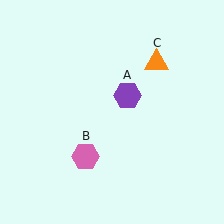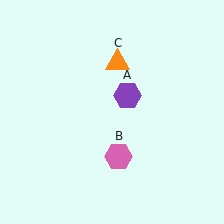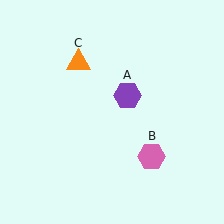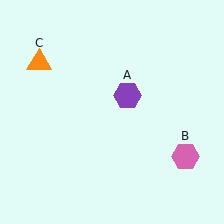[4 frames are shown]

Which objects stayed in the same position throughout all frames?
Purple hexagon (object A) remained stationary.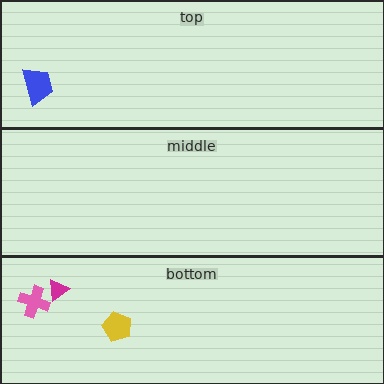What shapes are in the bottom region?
The yellow pentagon, the magenta triangle, the pink cross.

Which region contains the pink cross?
The bottom region.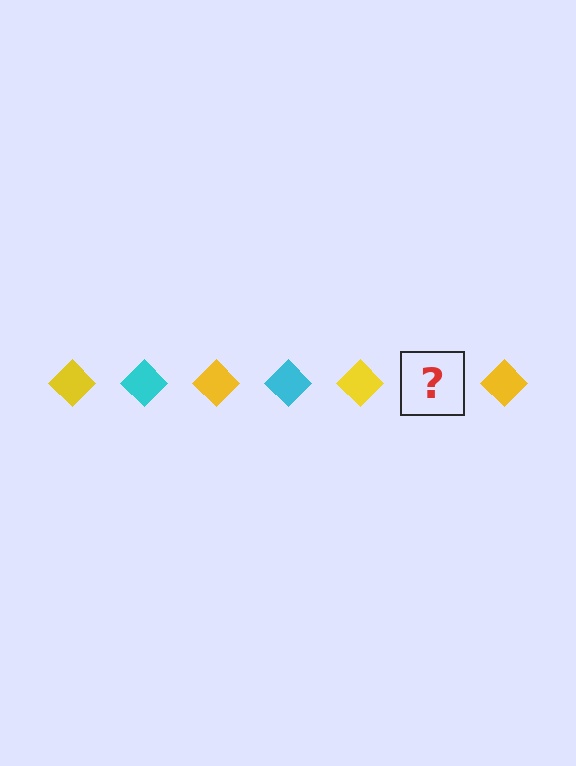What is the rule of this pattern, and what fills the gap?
The rule is that the pattern cycles through yellow, cyan diamonds. The gap should be filled with a cyan diamond.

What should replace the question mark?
The question mark should be replaced with a cyan diamond.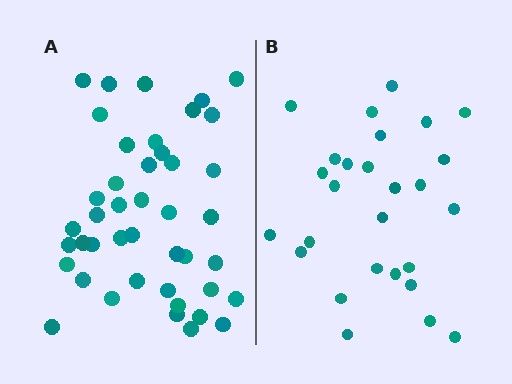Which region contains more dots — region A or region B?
Region A (the left region) has more dots.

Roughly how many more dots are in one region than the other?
Region A has approximately 15 more dots than region B.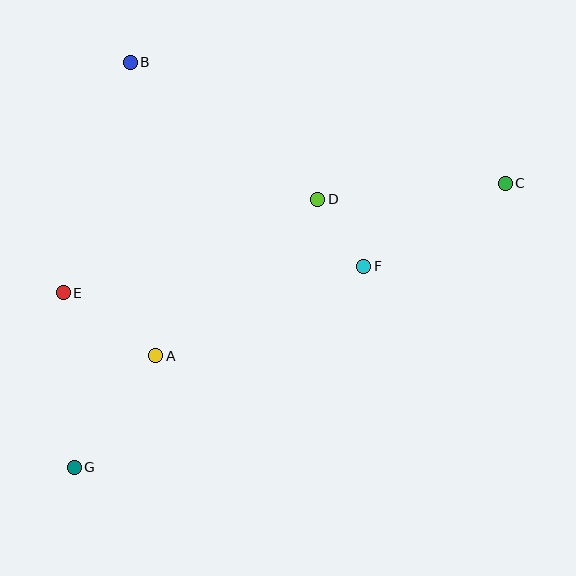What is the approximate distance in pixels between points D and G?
The distance between D and G is approximately 362 pixels.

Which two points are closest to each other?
Points D and F are closest to each other.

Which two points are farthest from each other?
Points C and G are farthest from each other.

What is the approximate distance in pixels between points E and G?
The distance between E and G is approximately 175 pixels.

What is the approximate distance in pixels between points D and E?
The distance between D and E is approximately 271 pixels.